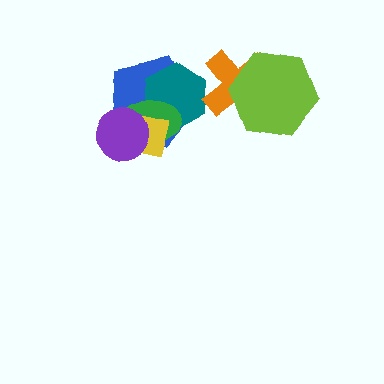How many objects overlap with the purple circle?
3 objects overlap with the purple circle.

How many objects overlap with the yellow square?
4 objects overlap with the yellow square.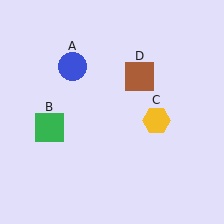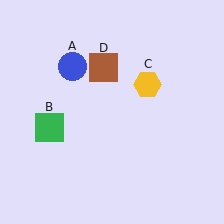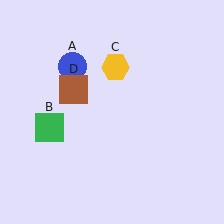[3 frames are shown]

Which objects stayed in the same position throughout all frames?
Blue circle (object A) and green square (object B) remained stationary.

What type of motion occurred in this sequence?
The yellow hexagon (object C), brown square (object D) rotated counterclockwise around the center of the scene.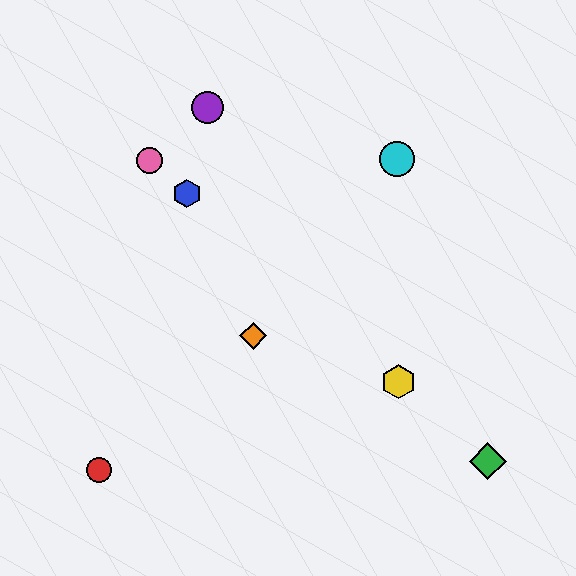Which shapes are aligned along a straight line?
The blue hexagon, the green diamond, the yellow hexagon, the pink circle are aligned along a straight line.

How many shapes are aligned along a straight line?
4 shapes (the blue hexagon, the green diamond, the yellow hexagon, the pink circle) are aligned along a straight line.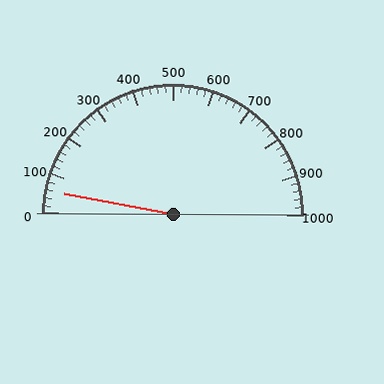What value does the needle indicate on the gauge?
The needle indicates approximately 60.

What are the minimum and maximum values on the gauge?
The gauge ranges from 0 to 1000.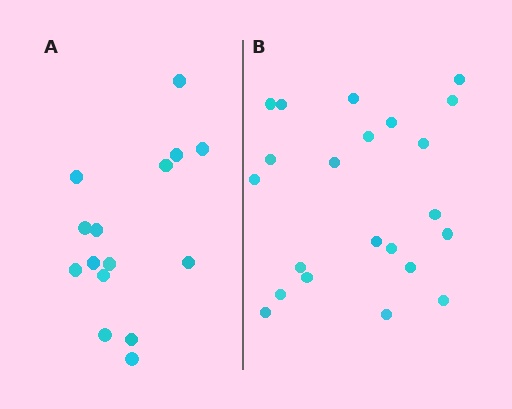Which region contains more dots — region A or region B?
Region B (the right region) has more dots.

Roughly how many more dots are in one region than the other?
Region B has roughly 8 or so more dots than region A.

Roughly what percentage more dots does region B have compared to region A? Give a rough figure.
About 45% more.